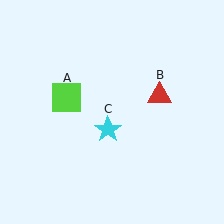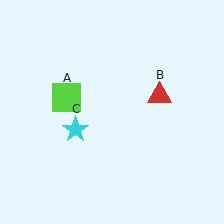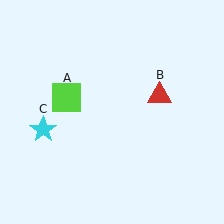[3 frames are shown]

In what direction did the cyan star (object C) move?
The cyan star (object C) moved left.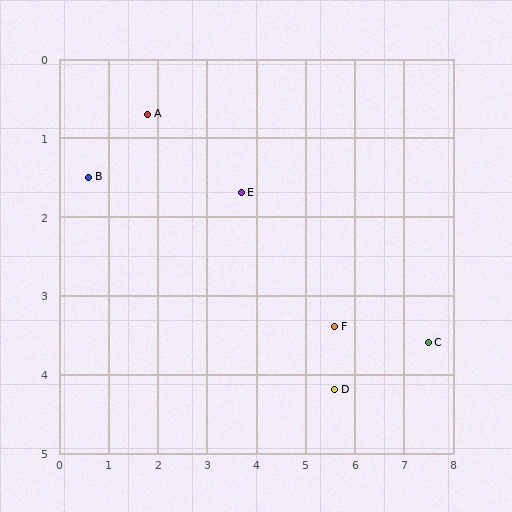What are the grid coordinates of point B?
Point B is at approximately (0.6, 1.5).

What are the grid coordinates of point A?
Point A is at approximately (1.8, 0.7).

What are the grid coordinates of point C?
Point C is at approximately (7.5, 3.6).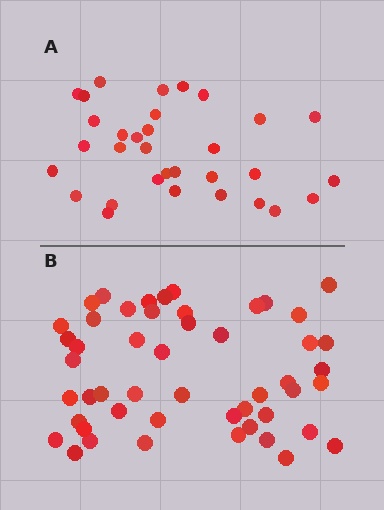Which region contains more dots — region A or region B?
Region B (the bottom region) has more dots.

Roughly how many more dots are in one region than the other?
Region B has approximately 20 more dots than region A.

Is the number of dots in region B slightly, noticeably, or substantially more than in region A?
Region B has substantially more. The ratio is roughly 1.6 to 1.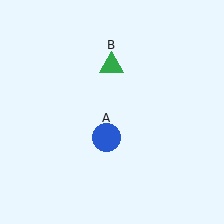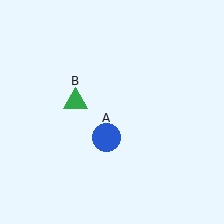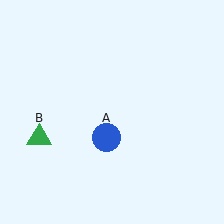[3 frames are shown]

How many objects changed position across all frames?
1 object changed position: green triangle (object B).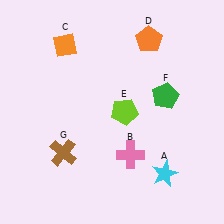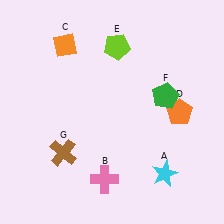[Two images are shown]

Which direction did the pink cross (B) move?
The pink cross (B) moved left.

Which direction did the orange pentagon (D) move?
The orange pentagon (D) moved down.